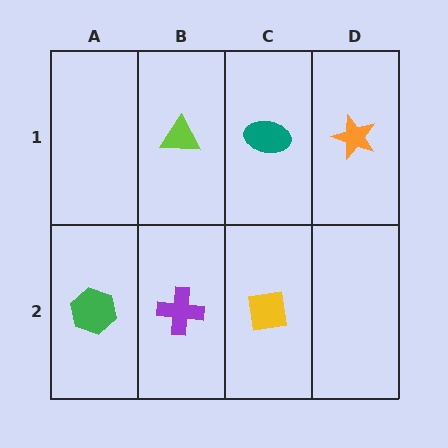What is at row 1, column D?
An orange star.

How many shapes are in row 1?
3 shapes.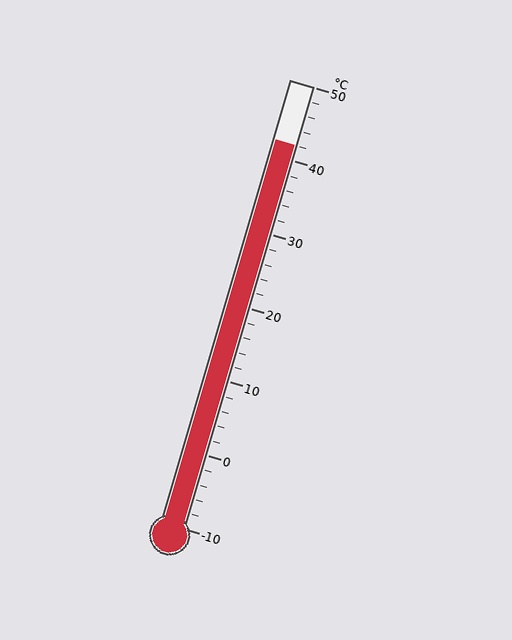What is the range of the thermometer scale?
The thermometer scale ranges from -10°C to 50°C.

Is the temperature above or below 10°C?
The temperature is above 10°C.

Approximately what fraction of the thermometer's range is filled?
The thermometer is filled to approximately 85% of its range.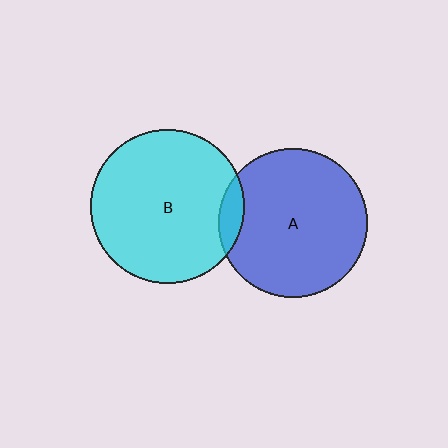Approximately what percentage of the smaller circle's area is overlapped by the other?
Approximately 10%.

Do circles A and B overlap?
Yes.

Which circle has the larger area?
Circle B (cyan).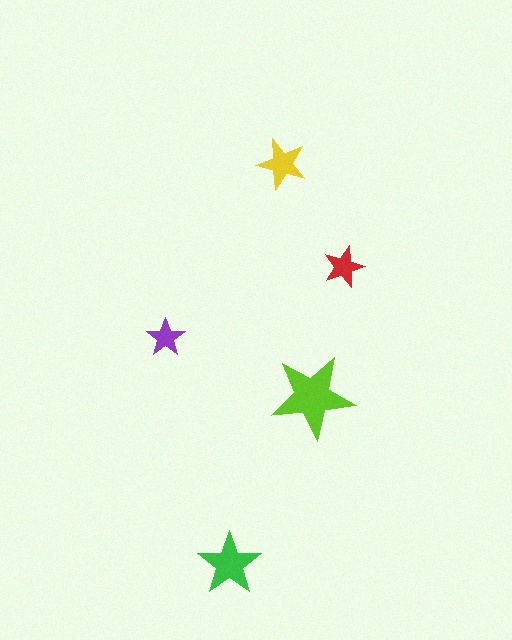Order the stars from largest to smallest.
the lime one, the green one, the yellow one, the red one, the purple one.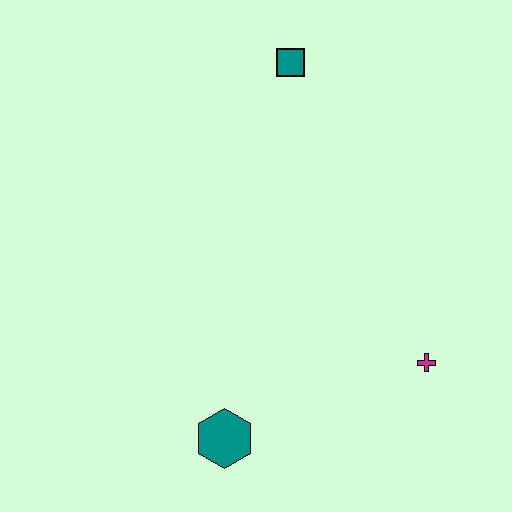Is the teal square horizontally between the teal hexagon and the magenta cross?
Yes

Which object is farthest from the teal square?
The teal hexagon is farthest from the teal square.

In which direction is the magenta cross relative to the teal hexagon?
The magenta cross is to the right of the teal hexagon.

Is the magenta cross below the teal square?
Yes